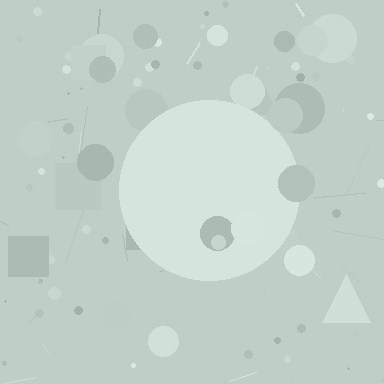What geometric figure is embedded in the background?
A circle is embedded in the background.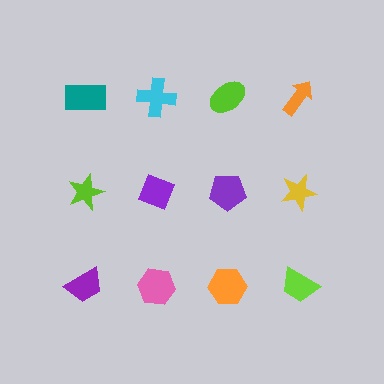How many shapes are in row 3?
4 shapes.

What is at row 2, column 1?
A lime star.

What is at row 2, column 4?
A yellow star.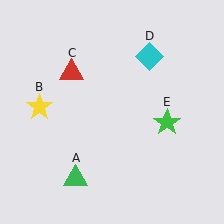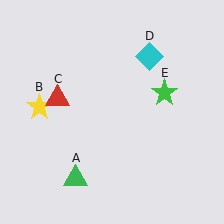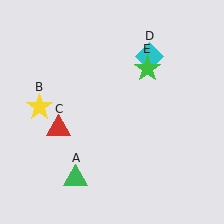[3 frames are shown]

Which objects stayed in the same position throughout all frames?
Green triangle (object A) and yellow star (object B) and cyan diamond (object D) remained stationary.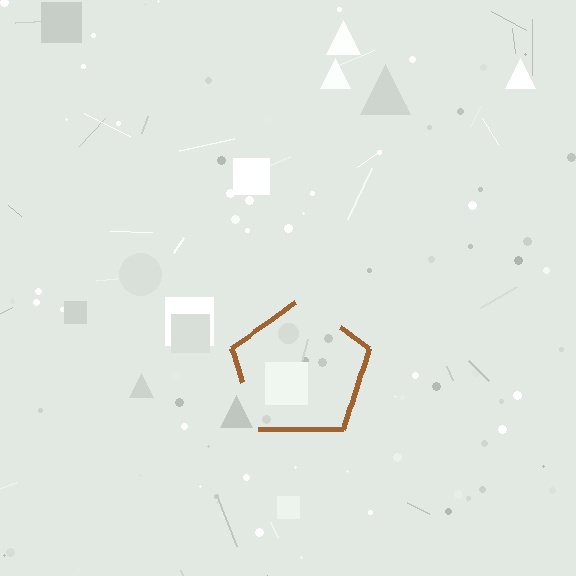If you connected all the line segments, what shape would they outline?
They would outline a pentagon.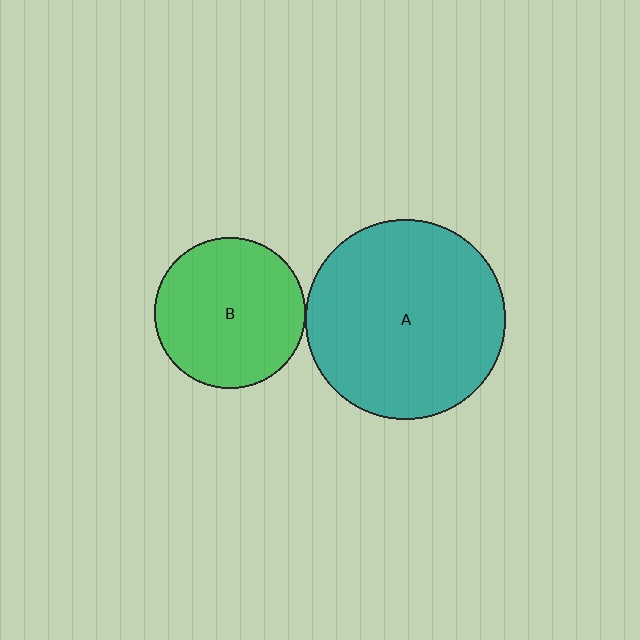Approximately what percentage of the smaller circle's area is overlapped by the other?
Approximately 5%.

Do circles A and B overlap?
Yes.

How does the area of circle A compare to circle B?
Approximately 1.7 times.